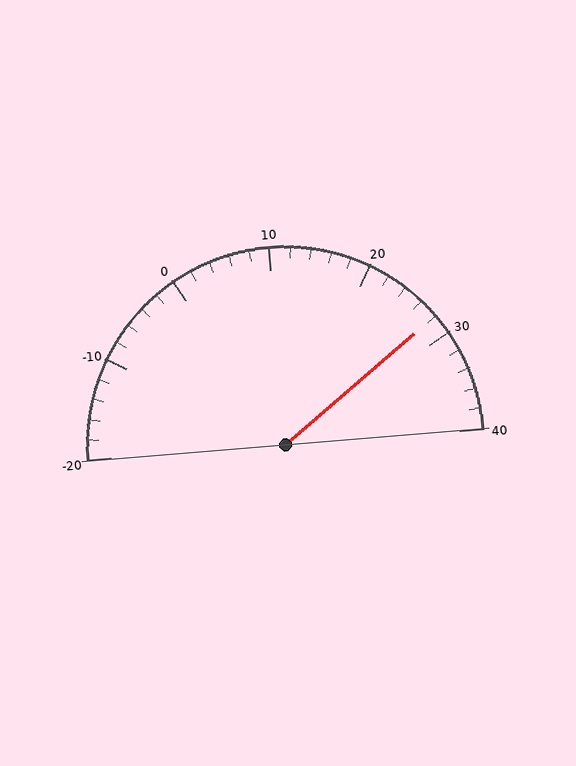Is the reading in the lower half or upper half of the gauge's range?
The reading is in the upper half of the range (-20 to 40).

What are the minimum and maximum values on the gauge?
The gauge ranges from -20 to 40.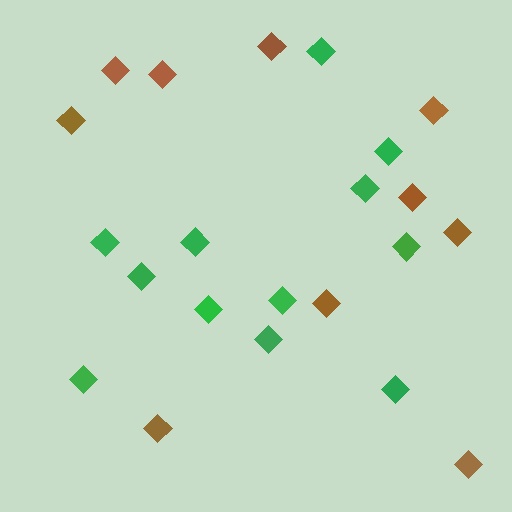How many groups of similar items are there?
There are 2 groups: one group of brown diamonds (10) and one group of green diamonds (12).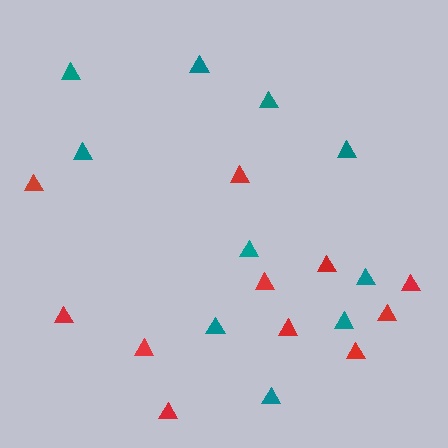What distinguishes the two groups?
There are 2 groups: one group of teal triangles (10) and one group of red triangles (11).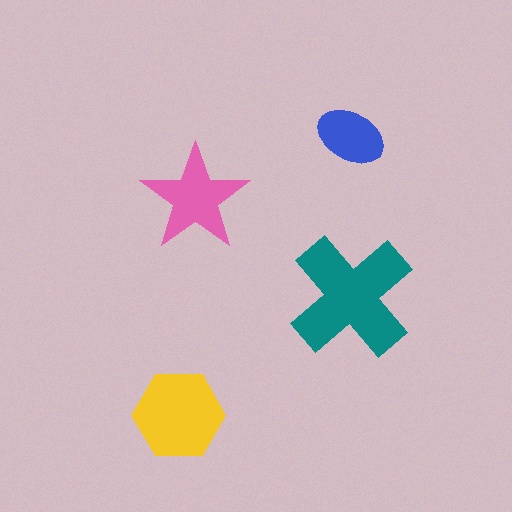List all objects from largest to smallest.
The teal cross, the yellow hexagon, the pink star, the blue ellipse.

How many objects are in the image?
There are 4 objects in the image.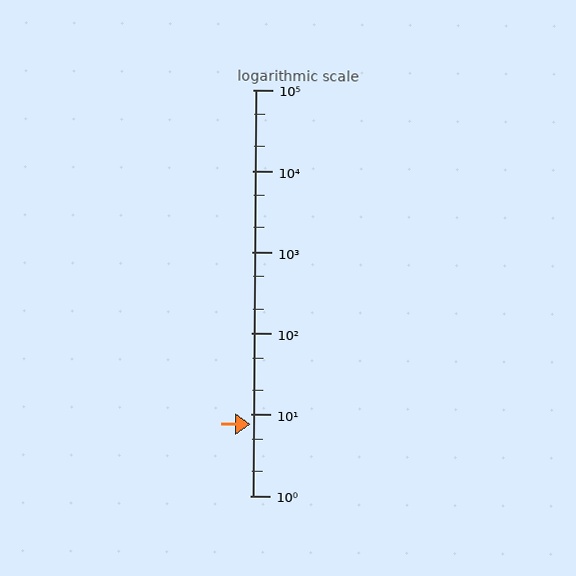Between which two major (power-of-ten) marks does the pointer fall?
The pointer is between 1 and 10.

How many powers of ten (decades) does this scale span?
The scale spans 5 decades, from 1 to 100000.